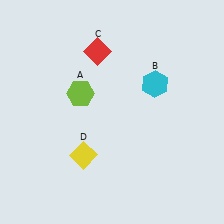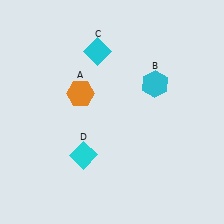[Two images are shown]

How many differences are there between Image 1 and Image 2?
There are 3 differences between the two images.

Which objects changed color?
A changed from lime to orange. C changed from red to cyan. D changed from yellow to cyan.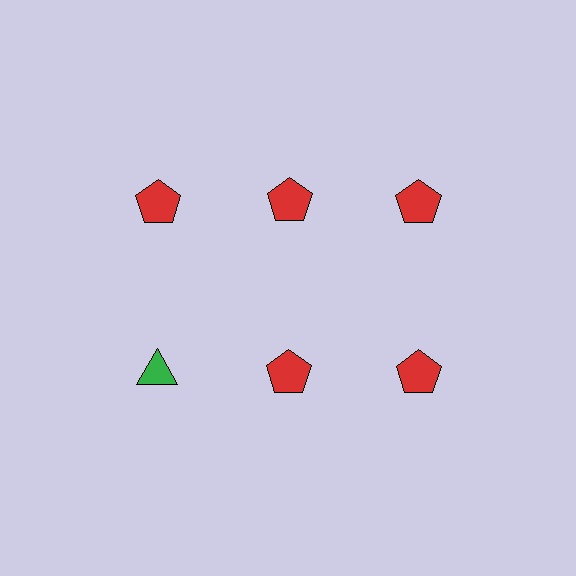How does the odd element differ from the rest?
It differs in both color (green instead of red) and shape (triangle instead of pentagon).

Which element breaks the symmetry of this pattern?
The green triangle in the second row, leftmost column breaks the symmetry. All other shapes are red pentagons.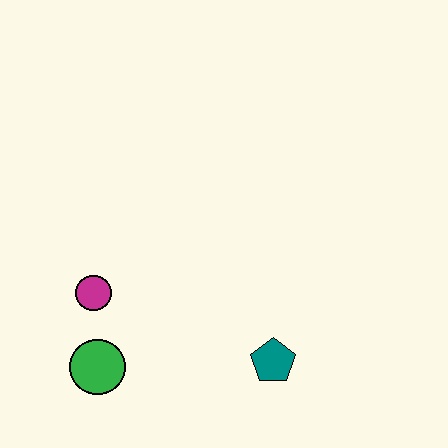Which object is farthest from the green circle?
The teal pentagon is farthest from the green circle.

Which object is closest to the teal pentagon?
The green circle is closest to the teal pentagon.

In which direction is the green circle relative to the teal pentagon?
The green circle is to the left of the teal pentagon.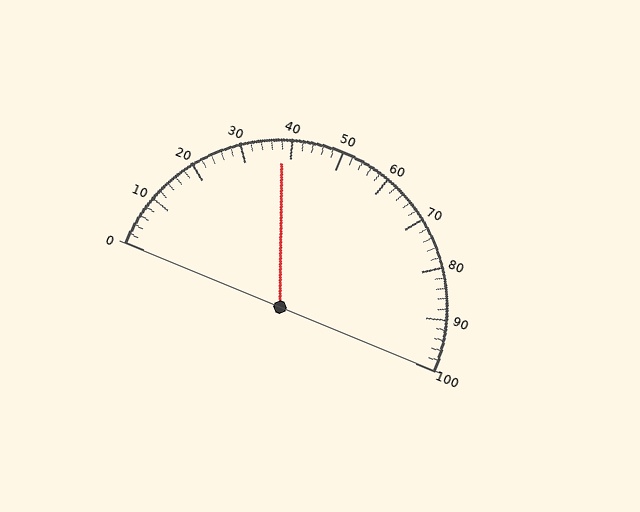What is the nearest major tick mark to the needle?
The nearest major tick mark is 40.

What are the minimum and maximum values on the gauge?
The gauge ranges from 0 to 100.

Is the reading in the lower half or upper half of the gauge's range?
The reading is in the lower half of the range (0 to 100).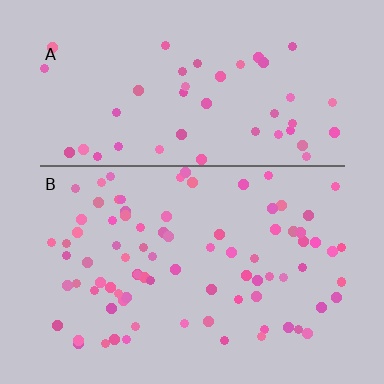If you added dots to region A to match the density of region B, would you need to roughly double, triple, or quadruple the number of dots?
Approximately double.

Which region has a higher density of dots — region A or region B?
B (the bottom).